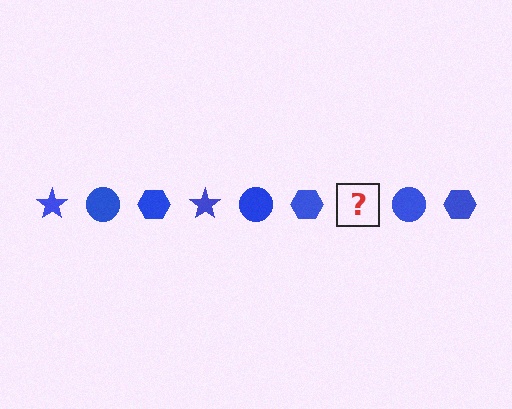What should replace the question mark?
The question mark should be replaced with a blue star.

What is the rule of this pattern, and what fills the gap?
The rule is that the pattern cycles through star, circle, hexagon shapes in blue. The gap should be filled with a blue star.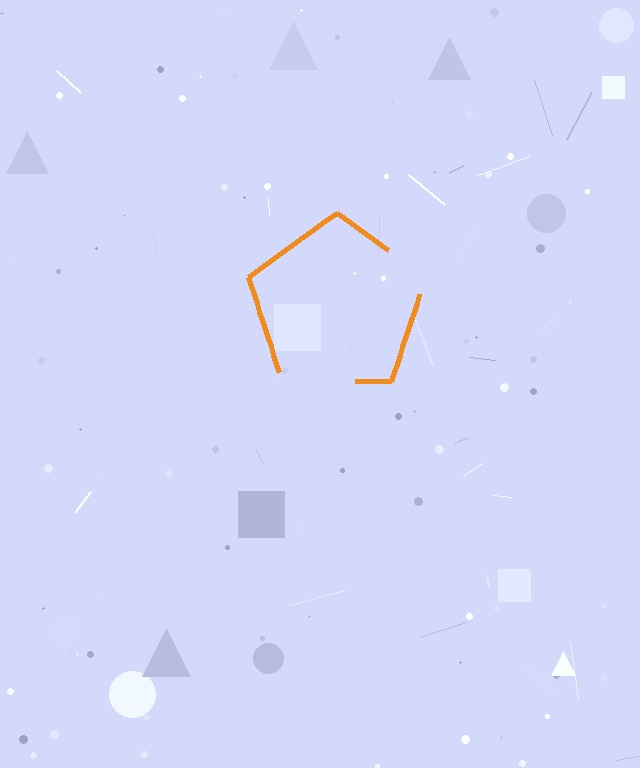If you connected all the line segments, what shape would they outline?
They would outline a pentagon.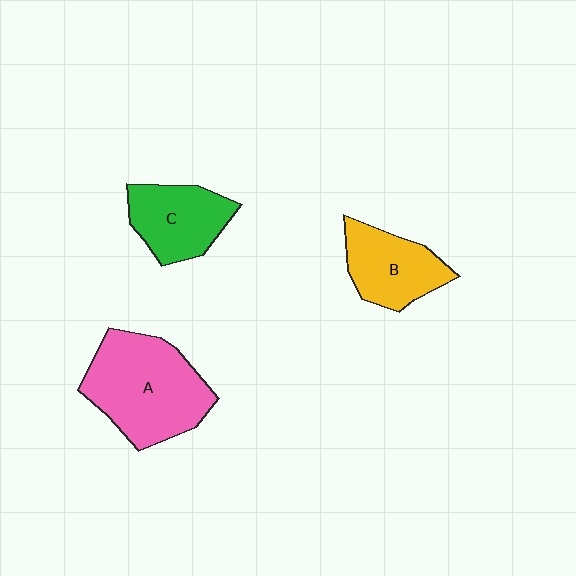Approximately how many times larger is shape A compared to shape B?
Approximately 1.7 times.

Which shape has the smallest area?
Shape B (yellow).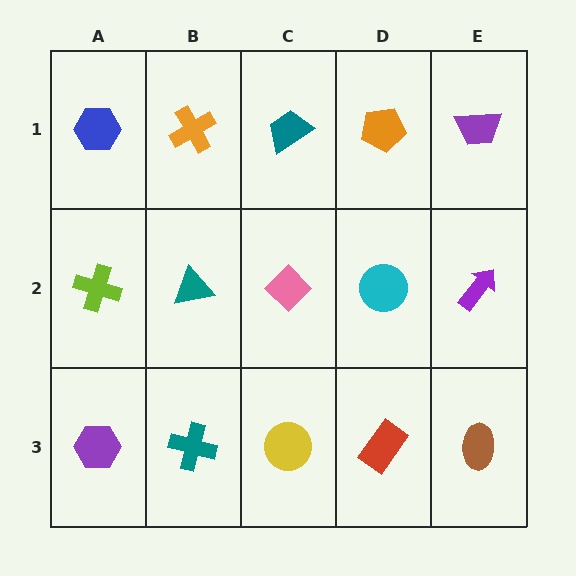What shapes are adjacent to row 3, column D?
A cyan circle (row 2, column D), a yellow circle (row 3, column C), a brown ellipse (row 3, column E).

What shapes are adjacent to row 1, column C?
A pink diamond (row 2, column C), an orange cross (row 1, column B), an orange pentagon (row 1, column D).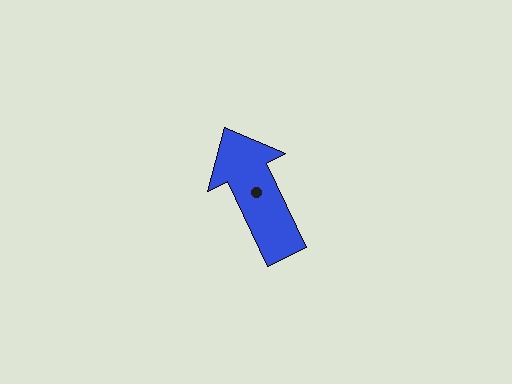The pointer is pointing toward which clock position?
Roughly 11 o'clock.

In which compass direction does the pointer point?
Northwest.